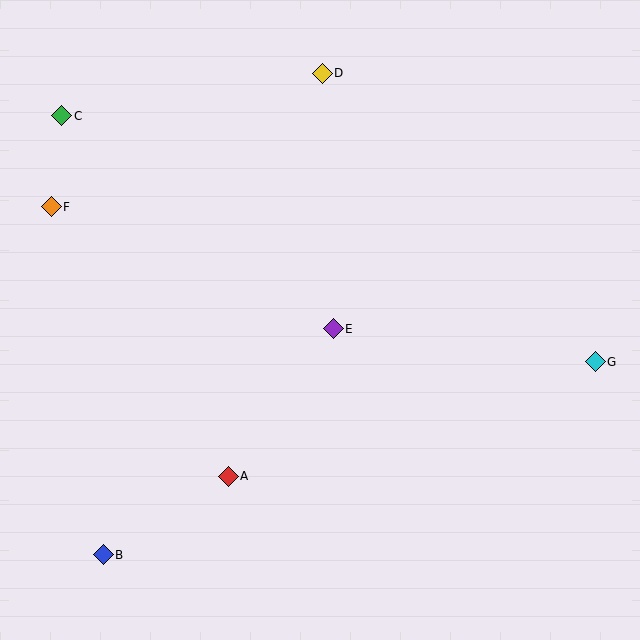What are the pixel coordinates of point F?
Point F is at (51, 207).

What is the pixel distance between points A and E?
The distance between A and E is 181 pixels.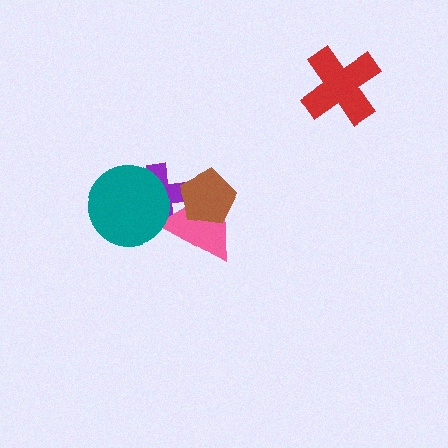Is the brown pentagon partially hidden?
No, no other shape covers it.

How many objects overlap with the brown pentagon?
2 objects overlap with the brown pentagon.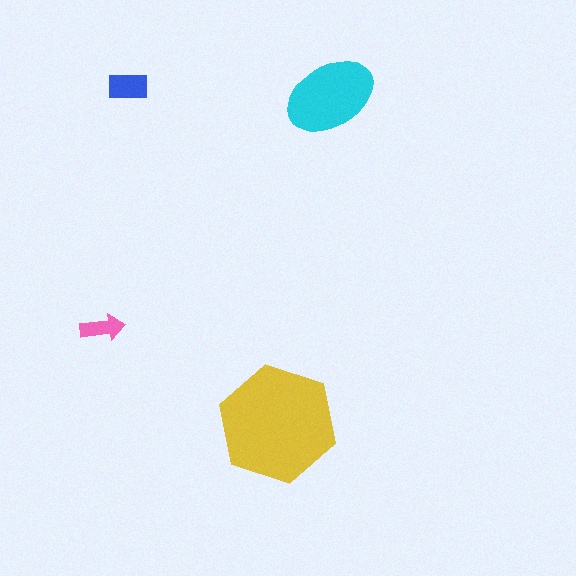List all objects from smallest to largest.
The pink arrow, the blue rectangle, the cyan ellipse, the yellow hexagon.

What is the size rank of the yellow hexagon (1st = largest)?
1st.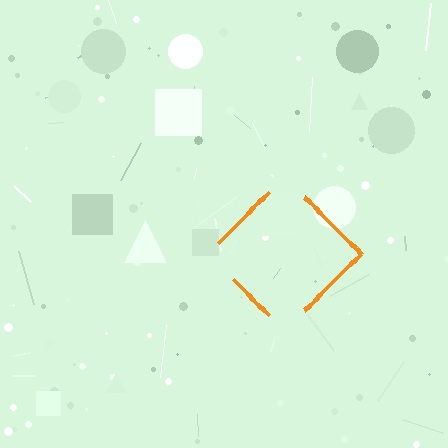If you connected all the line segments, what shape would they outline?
They would outline a diamond.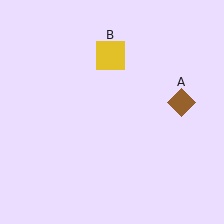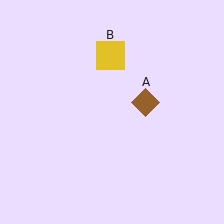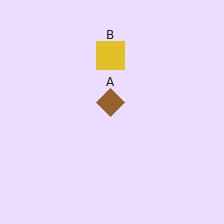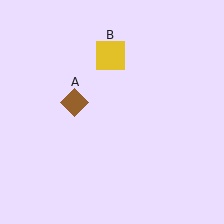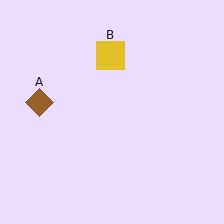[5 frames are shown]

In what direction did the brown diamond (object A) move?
The brown diamond (object A) moved left.